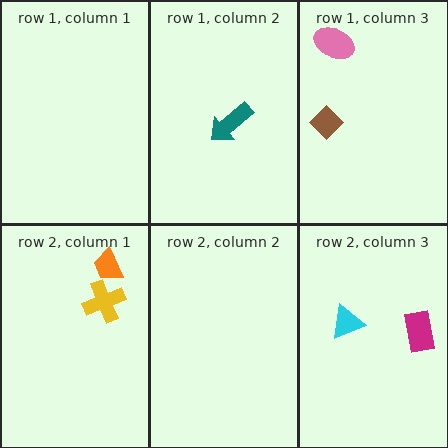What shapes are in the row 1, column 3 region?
The brown diamond, the pink ellipse.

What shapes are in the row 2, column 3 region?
The magenta rectangle, the cyan triangle.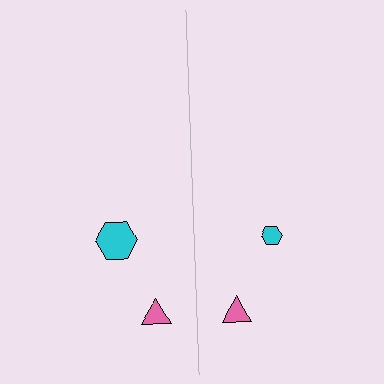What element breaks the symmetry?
The cyan hexagon on the right side has a different size than its mirror counterpart.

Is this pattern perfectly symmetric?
No, the pattern is not perfectly symmetric. The cyan hexagon on the right side has a different size than its mirror counterpart.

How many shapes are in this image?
There are 4 shapes in this image.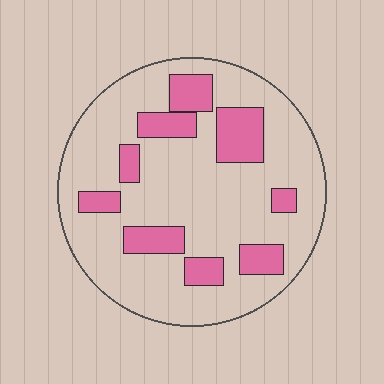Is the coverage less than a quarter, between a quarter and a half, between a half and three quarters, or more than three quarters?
Less than a quarter.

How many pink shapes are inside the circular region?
9.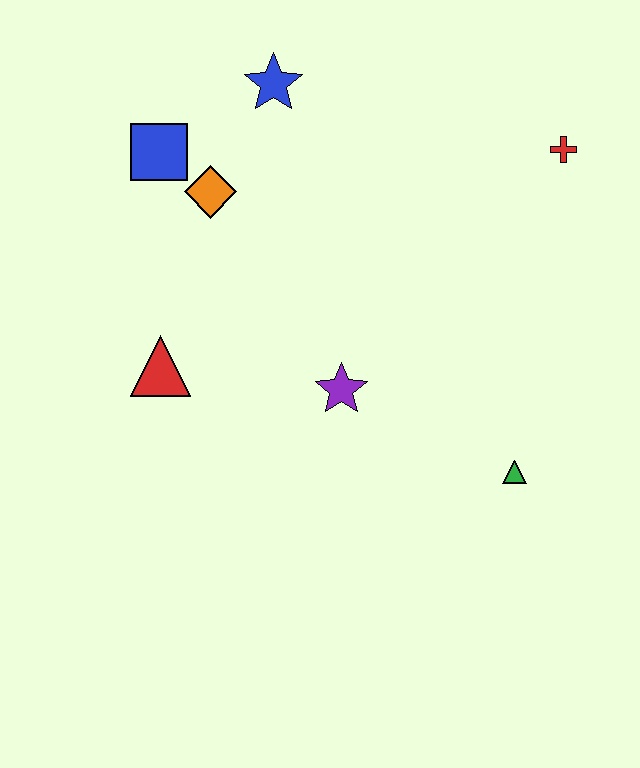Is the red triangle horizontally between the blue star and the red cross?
No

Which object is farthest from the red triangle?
The red cross is farthest from the red triangle.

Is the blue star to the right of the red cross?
No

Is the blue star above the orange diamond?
Yes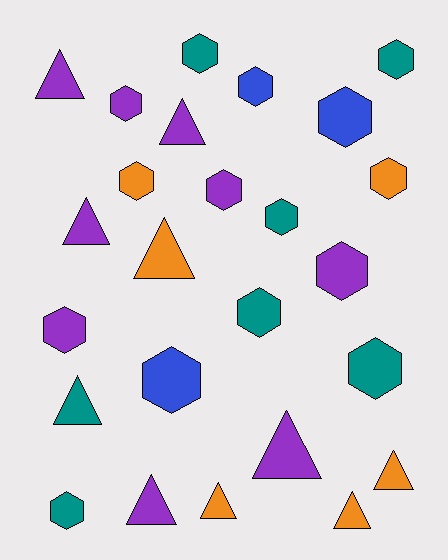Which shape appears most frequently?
Hexagon, with 15 objects.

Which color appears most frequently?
Purple, with 9 objects.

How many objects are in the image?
There are 25 objects.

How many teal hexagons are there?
There are 6 teal hexagons.